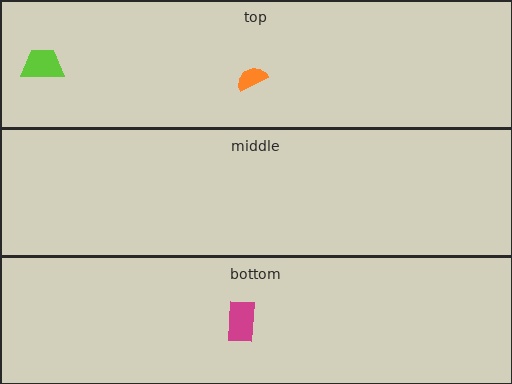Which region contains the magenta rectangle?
The bottom region.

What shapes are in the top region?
The lime trapezoid, the orange semicircle.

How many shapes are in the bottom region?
1.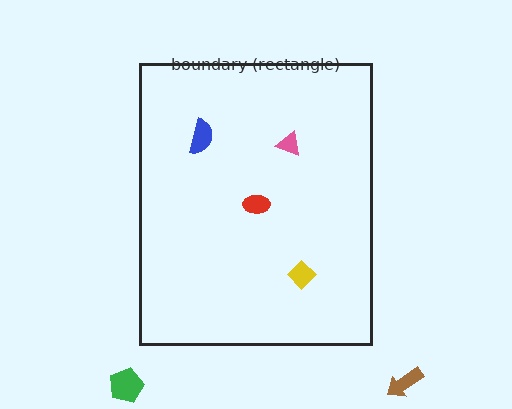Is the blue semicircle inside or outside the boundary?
Inside.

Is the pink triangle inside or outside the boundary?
Inside.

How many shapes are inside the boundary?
4 inside, 2 outside.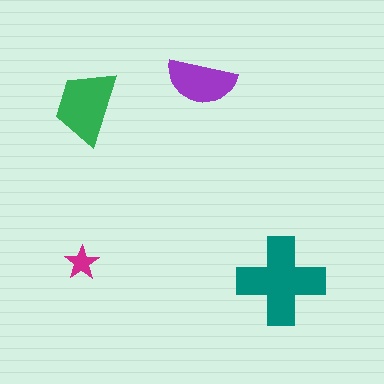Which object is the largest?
The teal cross.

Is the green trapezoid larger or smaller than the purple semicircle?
Larger.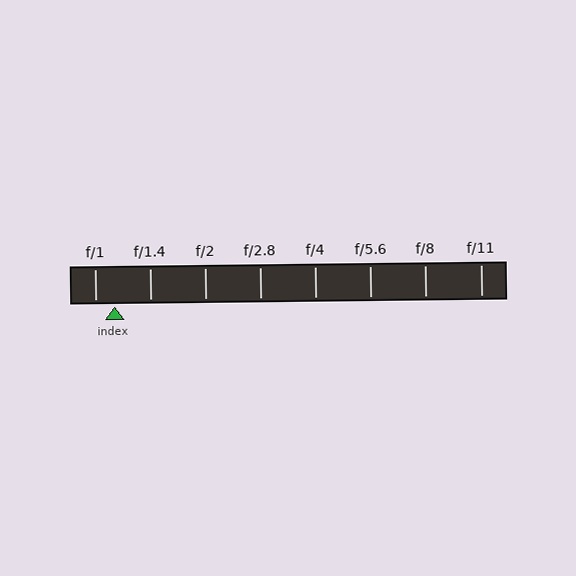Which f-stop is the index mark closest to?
The index mark is closest to f/1.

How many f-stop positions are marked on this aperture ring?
There are 8 f-stop positions marked.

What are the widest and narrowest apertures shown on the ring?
The widest aperture shown is f/1 and the narrowest is f/11.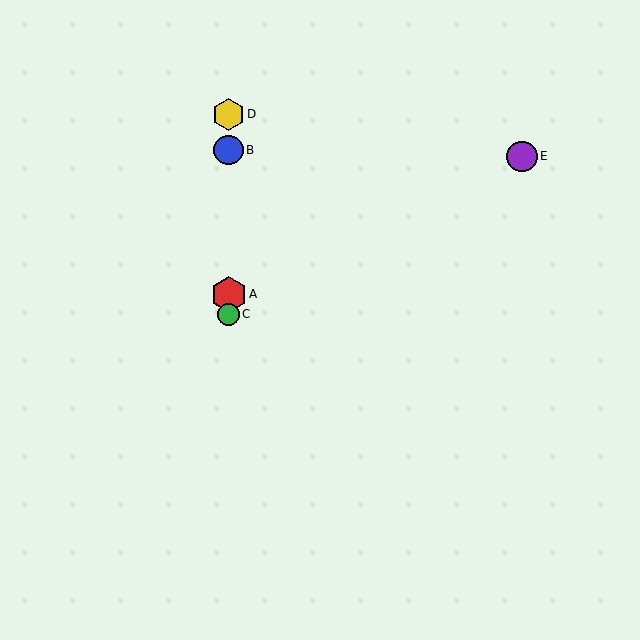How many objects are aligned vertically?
4 objects (A, B, C, D) are aligned vertically.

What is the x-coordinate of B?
Object B is at x≈229.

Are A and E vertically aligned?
No, A is at x≈229 and E is at x≈522.